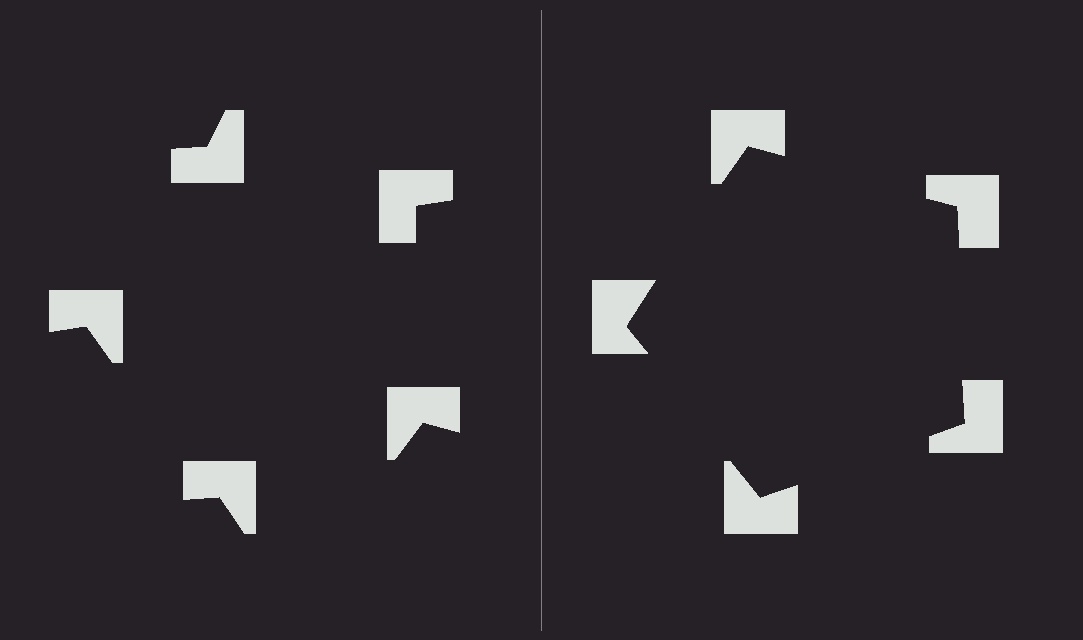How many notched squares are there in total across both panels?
10 — 5 on each side.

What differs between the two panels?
The notched squares are positioned identically on both sides; only the wedge orientations differ. On the right they align to a pentagon; on the left they are misaligned.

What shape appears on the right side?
An illusory pentagon.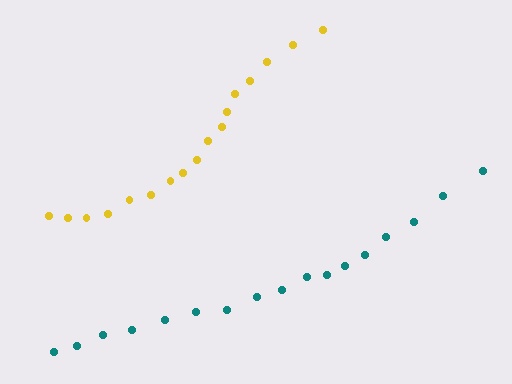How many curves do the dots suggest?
There are 2 distinct paths.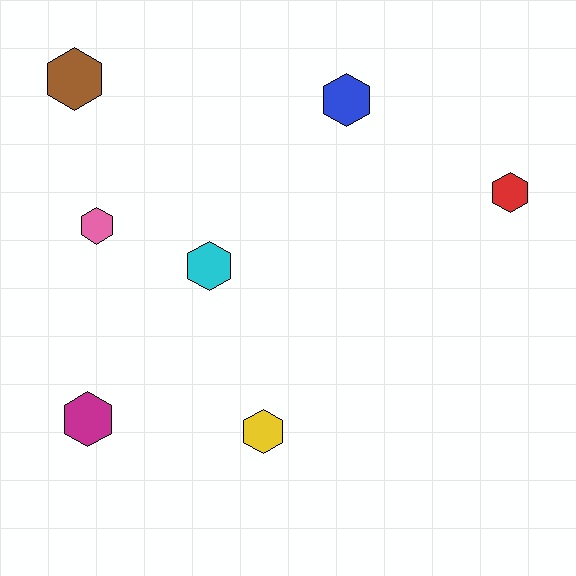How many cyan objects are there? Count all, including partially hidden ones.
There is 1 cyan object.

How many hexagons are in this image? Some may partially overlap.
There are 7 hexagons.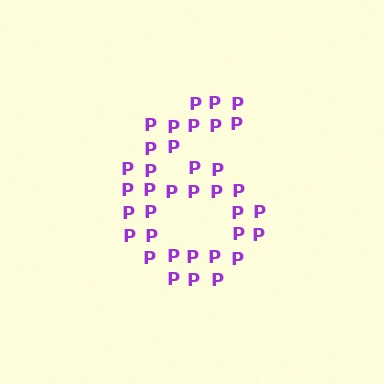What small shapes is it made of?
It is made of small letter P's.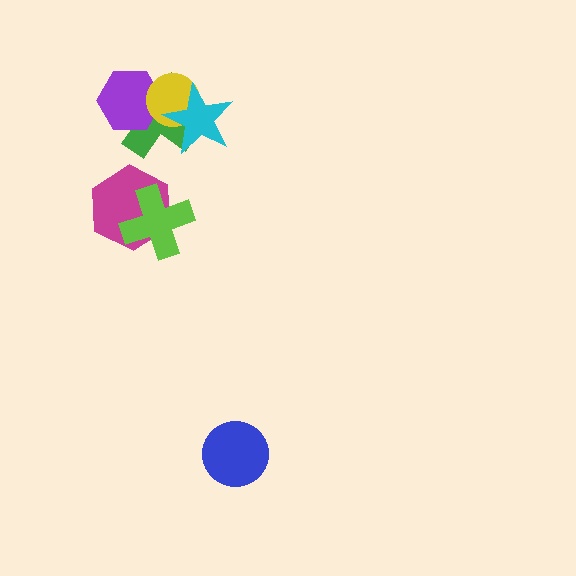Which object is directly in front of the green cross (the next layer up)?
The purple hexagon is directly in front of the green cross.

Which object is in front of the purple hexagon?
The yellow circle is in front of the purple hexagon.